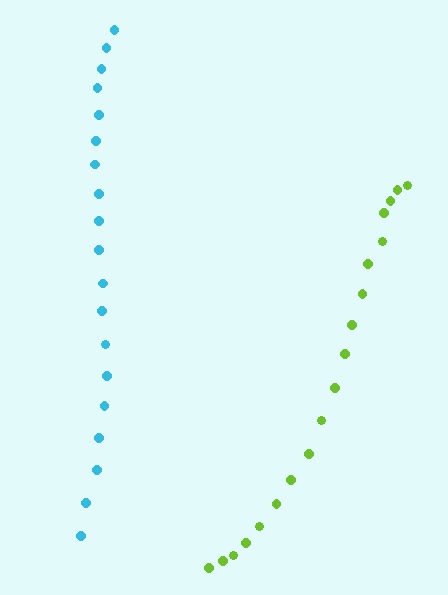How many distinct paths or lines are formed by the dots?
There are 2 distinct paths.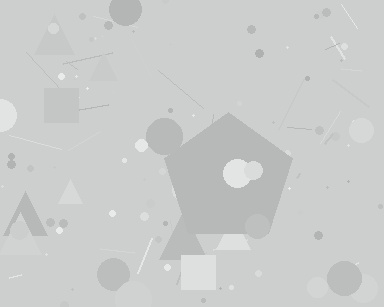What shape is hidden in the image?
A pentagon is hidden in the image.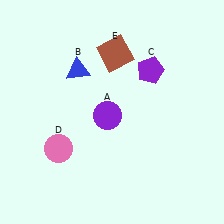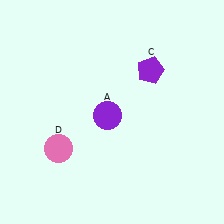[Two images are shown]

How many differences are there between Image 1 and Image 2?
There are 2 differences between the two images.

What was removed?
The blue triangle (B), the brown square (E) were removed in Image 2.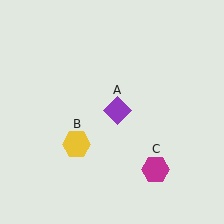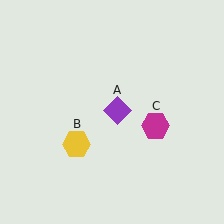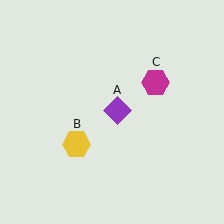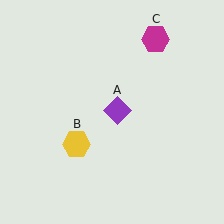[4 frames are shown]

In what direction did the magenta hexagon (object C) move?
The magenta hexagon (object C) moved up.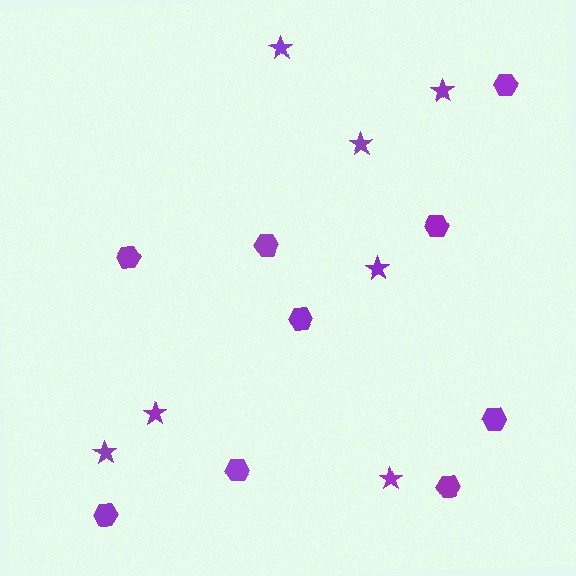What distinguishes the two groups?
There are 2 groups: one group of stars (7) and one group of hexagons (9).